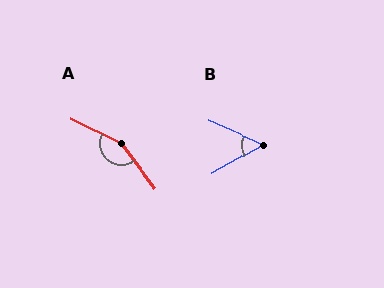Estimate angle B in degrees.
Approximately 53 degrees.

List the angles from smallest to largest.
B (53°), A (152°).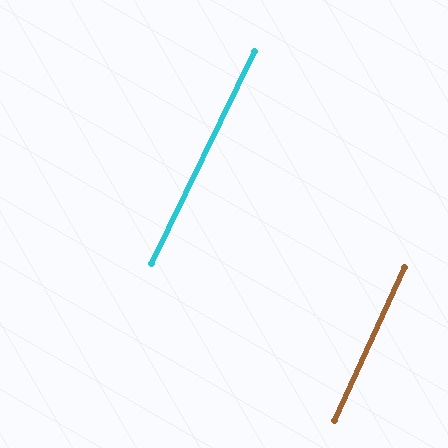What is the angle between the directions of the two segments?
Approximately 1 degree.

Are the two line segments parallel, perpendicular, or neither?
Parallel — their directions differ by only 1.3°.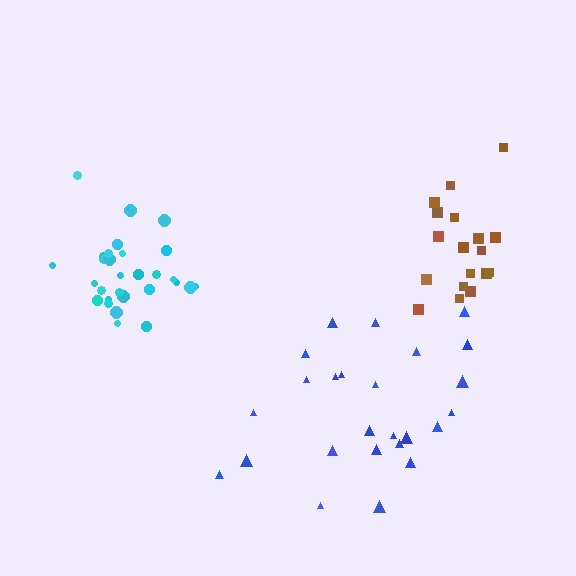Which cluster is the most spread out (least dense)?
Blue.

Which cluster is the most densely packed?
Cyan.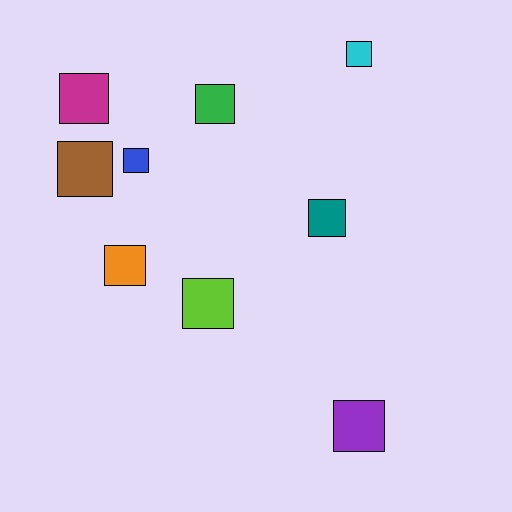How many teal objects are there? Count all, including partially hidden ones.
There is 1 teal object.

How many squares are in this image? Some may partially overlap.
There are 9 squares.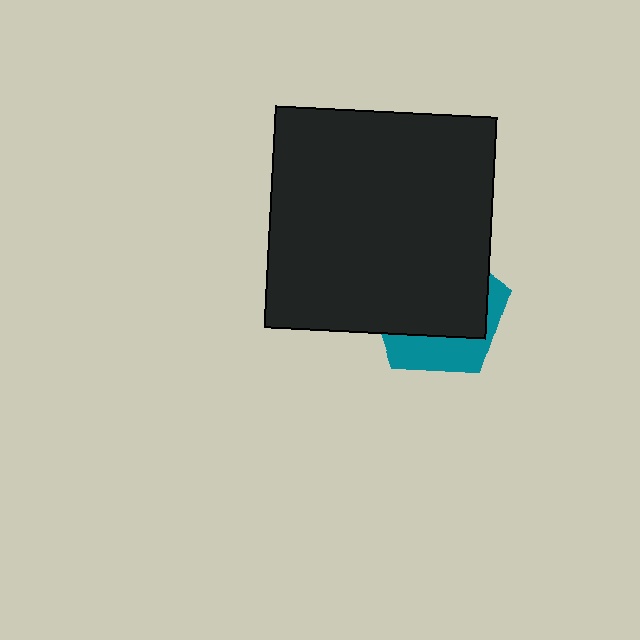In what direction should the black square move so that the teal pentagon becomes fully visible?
The black square should move up. That is the shortest direction to clear the overlap and leave the teal pentagon fully visible.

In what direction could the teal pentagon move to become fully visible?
The teal pentagon could move down. That would shift it out from behind the black square entirely.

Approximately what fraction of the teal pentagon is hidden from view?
Roughly 69% of the teal pentagon is hidden behind the black square.